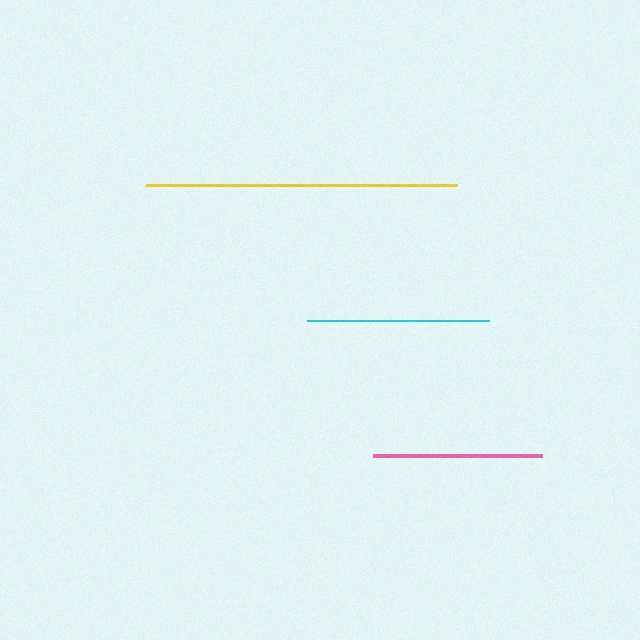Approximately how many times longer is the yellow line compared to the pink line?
The yellow line is approximately 1.8 times the length of the pink line.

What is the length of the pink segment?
The pink segment is approximately 170 pixels long.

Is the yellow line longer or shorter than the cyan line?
The yellow line is longer than the cyan line.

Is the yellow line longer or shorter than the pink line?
The yellow line is longer than the pink line.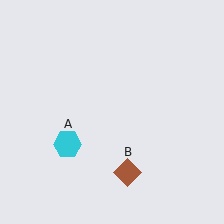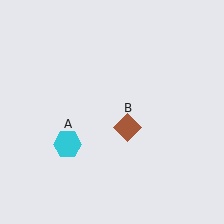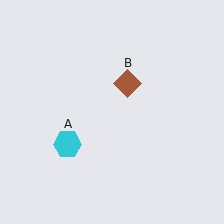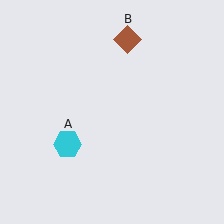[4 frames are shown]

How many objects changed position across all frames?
1 object changed position: brown diamond (object B).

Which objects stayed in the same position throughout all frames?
Cyan hexagon (object A) remained stationary.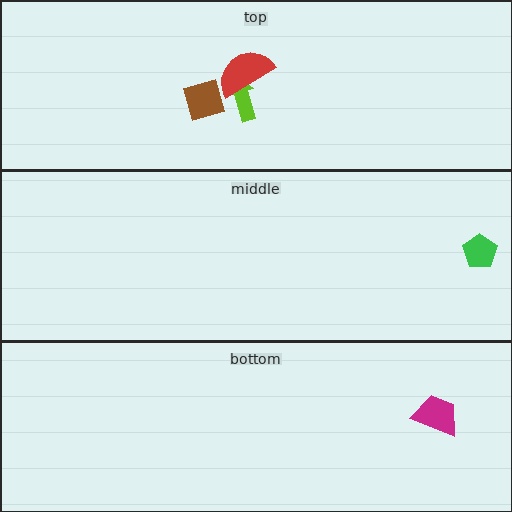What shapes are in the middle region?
The green pentagon.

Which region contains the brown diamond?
The top region.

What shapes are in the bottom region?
The magenta trapezoid.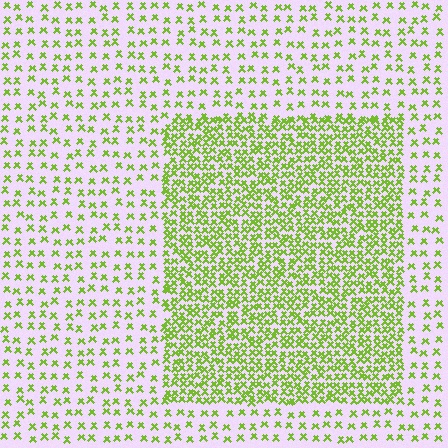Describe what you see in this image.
The image contains small lime elements arranged at two different densities. A rectangle-shaped region is visible where the elements are more densely packed than the surrounding area.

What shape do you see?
I see a rectangle.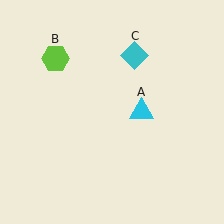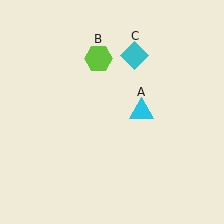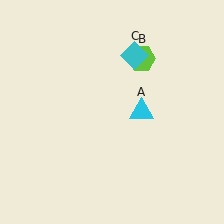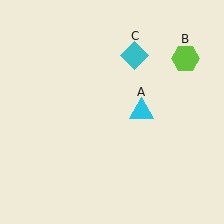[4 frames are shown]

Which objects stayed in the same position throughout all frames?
Cyan triangle (object A) and cyan diamond (object C) remained stationary.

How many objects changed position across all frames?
1 object changed position: lime hexagon (object B).